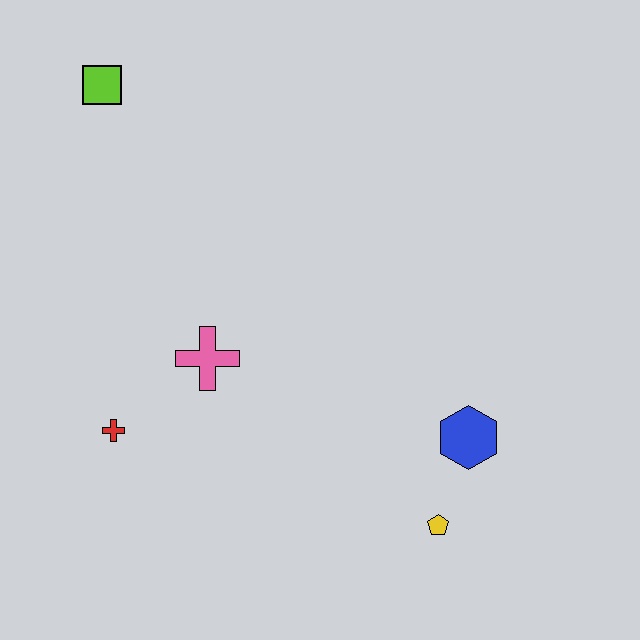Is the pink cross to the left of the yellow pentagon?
Yes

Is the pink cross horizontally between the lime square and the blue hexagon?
Yes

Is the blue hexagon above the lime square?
No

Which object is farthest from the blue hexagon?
The lime square is farthest from the blue hexagon.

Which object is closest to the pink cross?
The red cross is closest to the pink cross.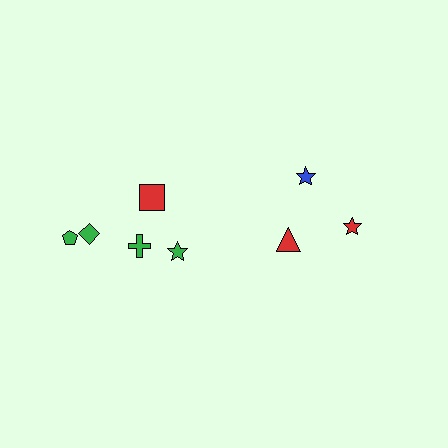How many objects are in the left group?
There are 5 objects.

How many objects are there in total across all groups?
There are 8 objects.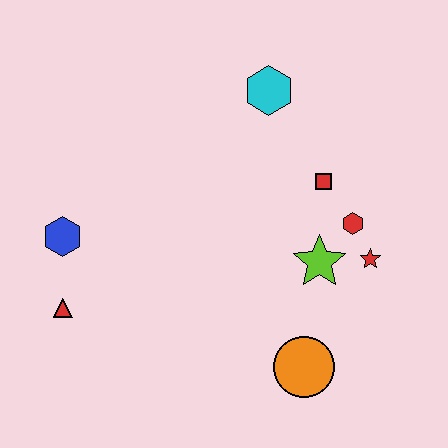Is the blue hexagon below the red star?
No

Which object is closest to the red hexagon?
The red star is closest to the red hexagon.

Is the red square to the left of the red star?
Yes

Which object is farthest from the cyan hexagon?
The red triangle is farthest from the cyan hexagon.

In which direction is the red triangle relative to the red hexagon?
The red triangle is to the left of the red hexagon.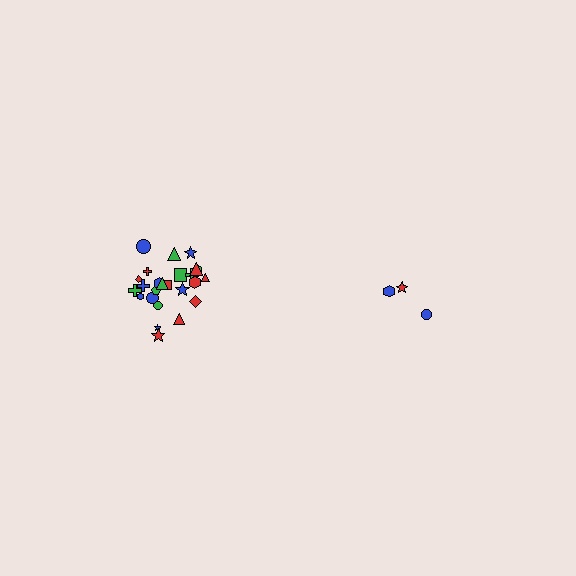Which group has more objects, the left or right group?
The left group.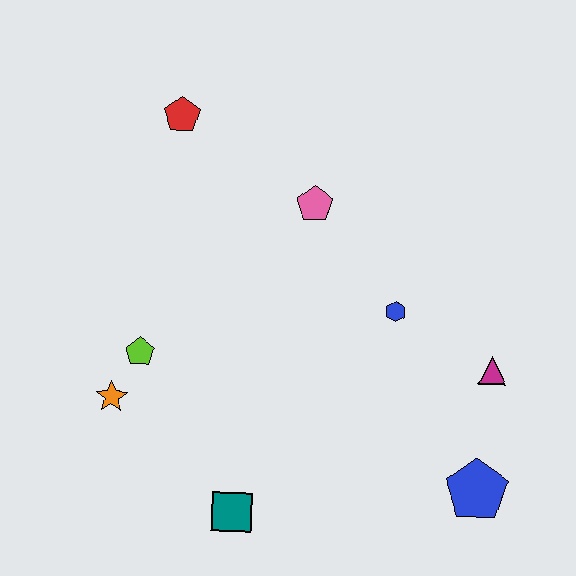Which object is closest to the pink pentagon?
The blue hexagon is closest to the pink pentagon.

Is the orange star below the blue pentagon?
No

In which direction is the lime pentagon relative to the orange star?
The lime pentagon is above the orange star.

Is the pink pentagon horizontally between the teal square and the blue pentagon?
Yes